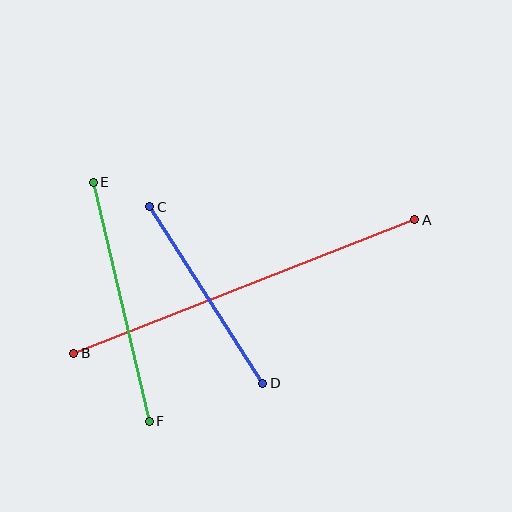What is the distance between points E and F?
The distance is approximately 246 pixels.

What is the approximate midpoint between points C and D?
The midpoint is at approximately (206, 295) pixels.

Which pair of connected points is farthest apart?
Points A and B are farthest apart.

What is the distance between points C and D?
The distance is approximately 210 pixels.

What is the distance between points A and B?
The distance is approximately 366 pixels.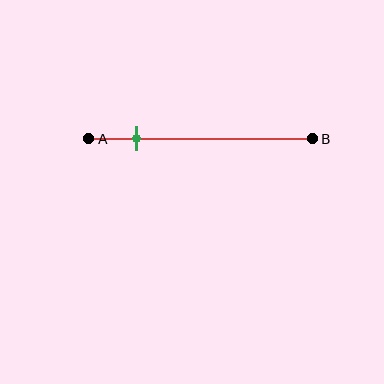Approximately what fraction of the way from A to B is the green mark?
The green mark is approximately 20% of the way from A to B.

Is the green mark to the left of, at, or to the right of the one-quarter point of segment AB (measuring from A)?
The green mark is to the left of the one-quarter point of segment AB.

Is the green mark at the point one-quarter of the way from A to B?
No, the mark is at about 20% from A, not at the 25% one-quarter point.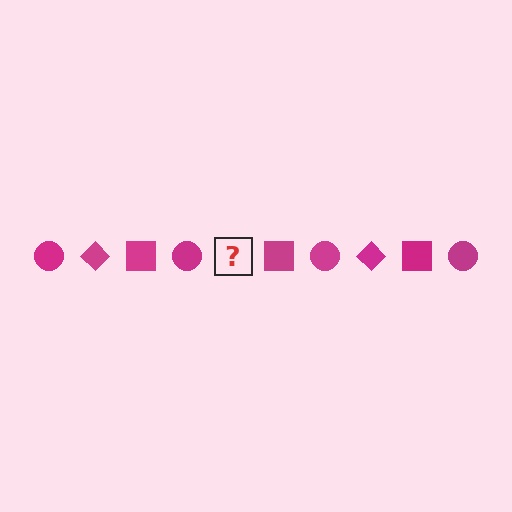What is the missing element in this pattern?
The missing element is a magenta diamond.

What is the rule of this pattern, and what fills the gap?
The rule is that the pattern cycles through circle, diamond, square shapes in magenta. The gap should be filled with a magenta diamond.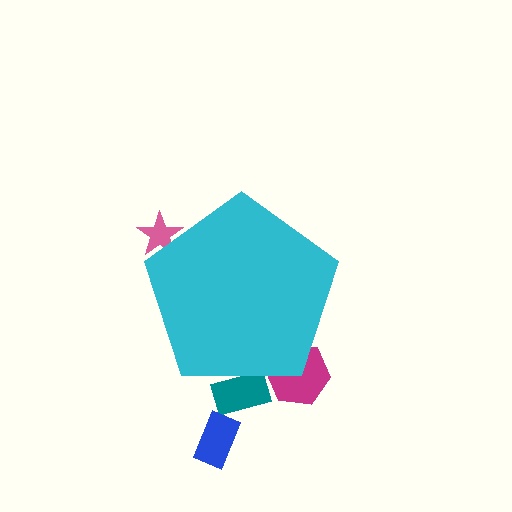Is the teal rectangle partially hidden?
Yes, the teal rectangle is partially hidden behind the cyan pentagon.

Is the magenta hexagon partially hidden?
Yes, the magenta hexagon is partially hidden behind the cyan pentagon.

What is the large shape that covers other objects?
A cyan pentagon.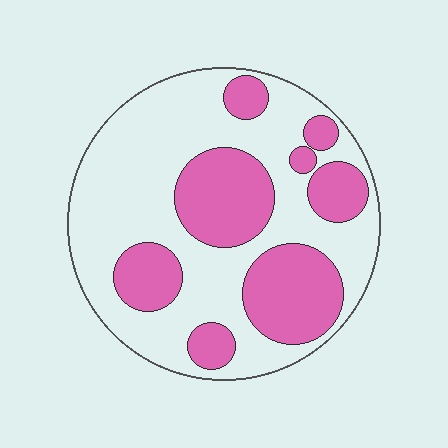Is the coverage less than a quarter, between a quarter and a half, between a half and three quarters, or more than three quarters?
Between a quarter and a half.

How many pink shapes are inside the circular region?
8.